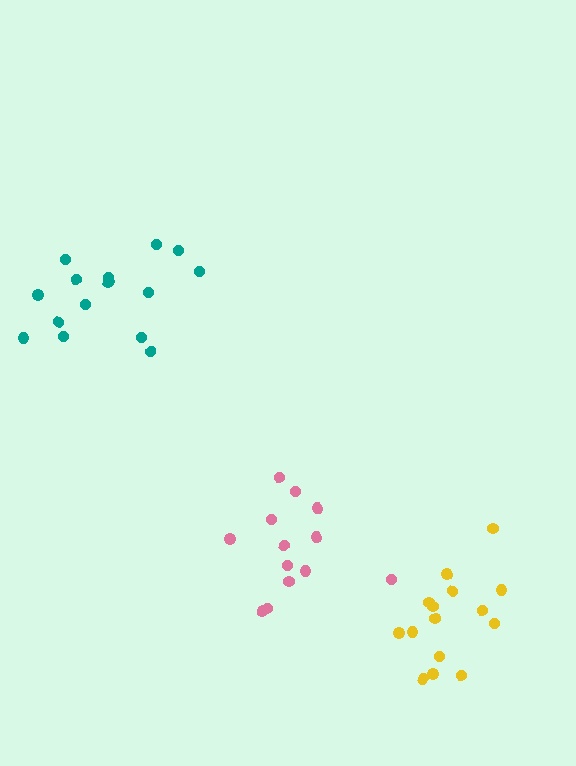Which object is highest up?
The teal cluster is topmost.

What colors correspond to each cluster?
The clusters are colored: teal, pink, yellow.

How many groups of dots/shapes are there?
There are 3 groups.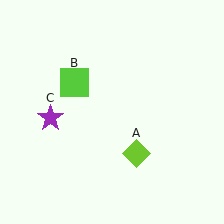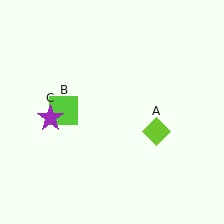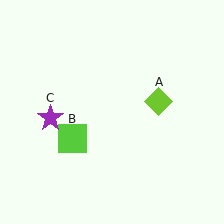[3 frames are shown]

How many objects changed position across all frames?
2 objects changed position: lime diamond (object A), lime square (object B).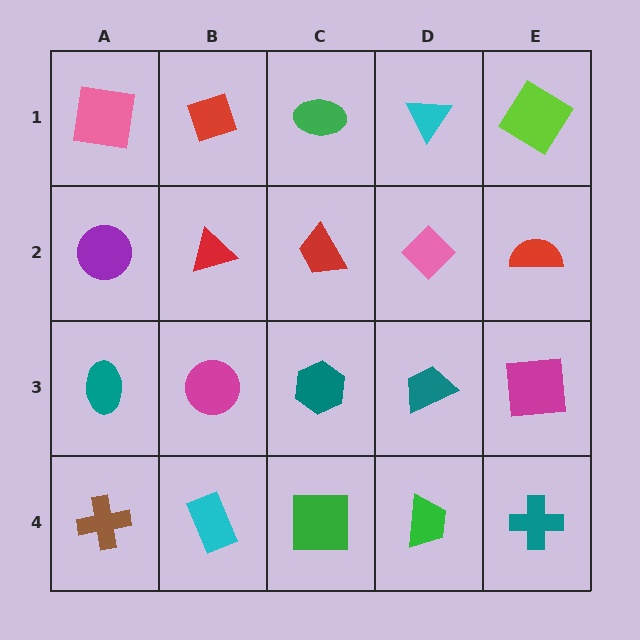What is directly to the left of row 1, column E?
A cyan triangle.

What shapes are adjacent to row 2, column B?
A red diamond (row 1, column B), a magenta circle (row 3, column B), a purple circle (row 2, column A), a red trapezoid (row 2, column C).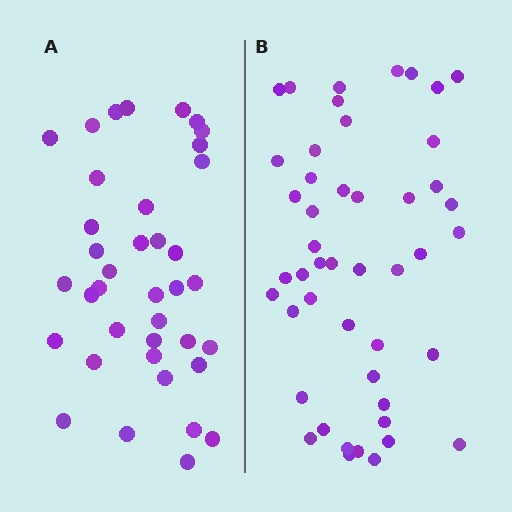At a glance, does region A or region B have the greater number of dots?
Region B (the right region) has more dots.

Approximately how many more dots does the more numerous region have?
Region B has roughly 8 or so more dots than region A.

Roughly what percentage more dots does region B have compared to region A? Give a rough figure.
About 25% more.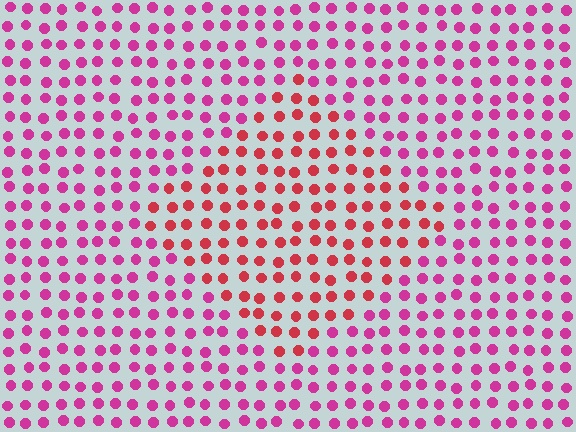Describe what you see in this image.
The image is filled with small magenta elements in a uniform arrangement. A diamond-shaped region is visible where the elements are tinted to a slightly different hue, forming a subtle color boundary.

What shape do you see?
I see a diamond.